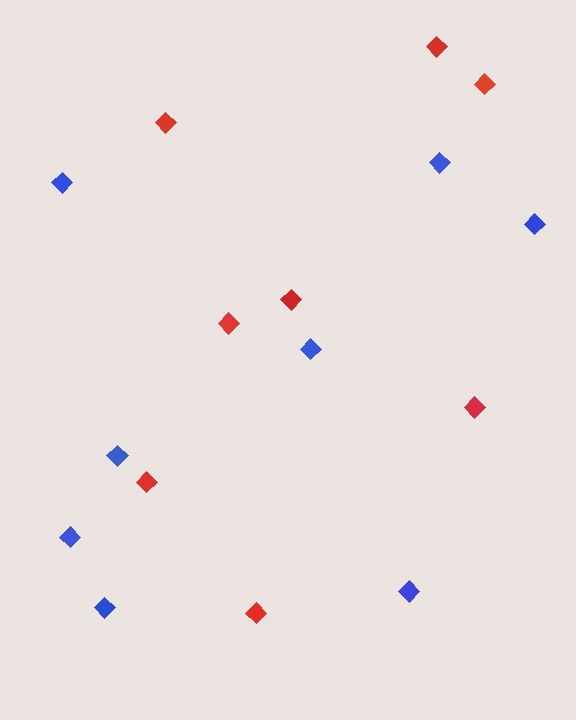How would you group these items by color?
There are 2 groups: one group of red diamonds (8) and one group of blue diamonds (8).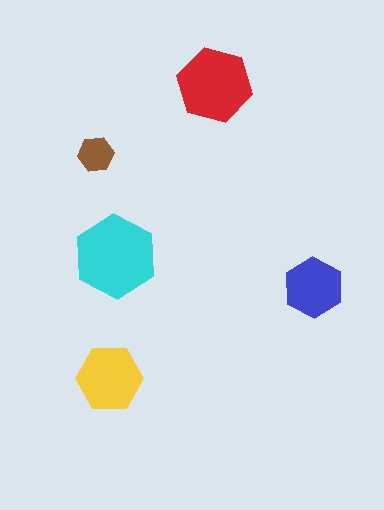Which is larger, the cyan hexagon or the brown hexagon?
The cyan one.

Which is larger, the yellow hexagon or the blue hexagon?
The yellow one.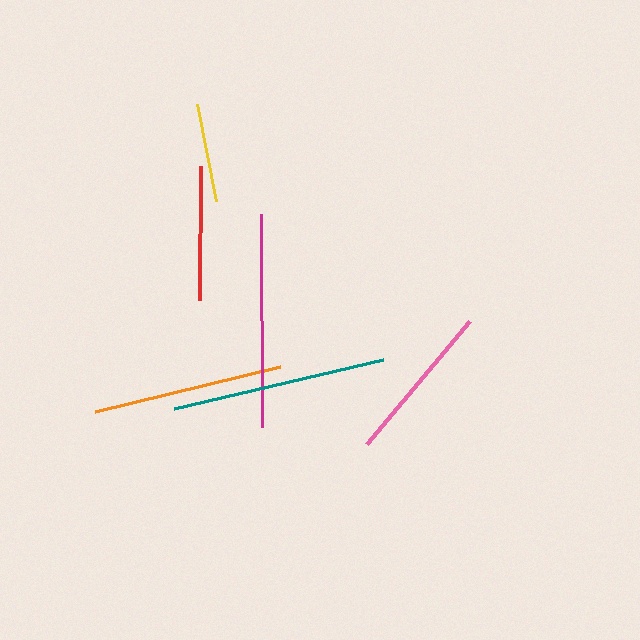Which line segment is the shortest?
The yellow line is the shortest at approximately 98 pixels.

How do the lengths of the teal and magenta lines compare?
The teal and magenta lines are approximately the same length.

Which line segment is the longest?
The teal line is the longest at approximately 215 pixels.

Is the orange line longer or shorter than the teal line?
The teal line is longer than the orange line.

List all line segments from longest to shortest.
From longest to shortest: teal, magenta, orange, pink, red, yellow.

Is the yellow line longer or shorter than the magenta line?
The magenta line is longer than the yellow line.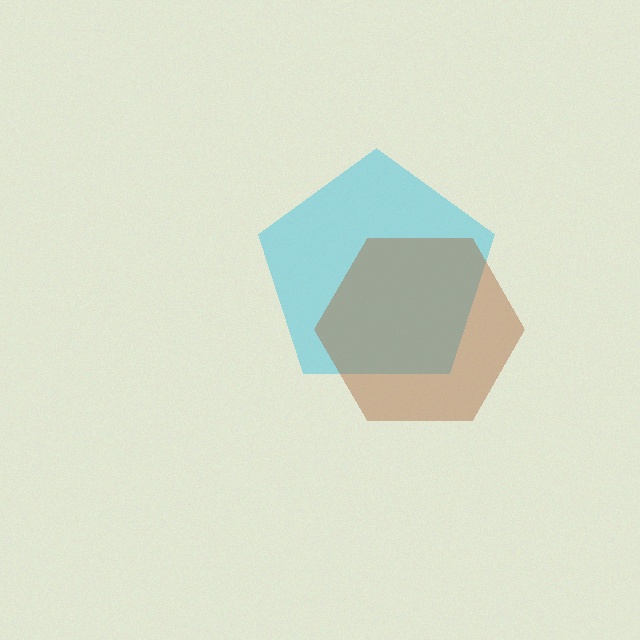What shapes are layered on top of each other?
The layered shapes are: a cyan pentagon, a brown hexagon.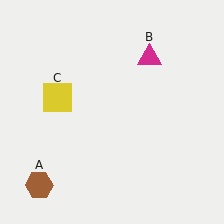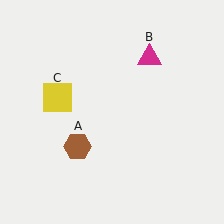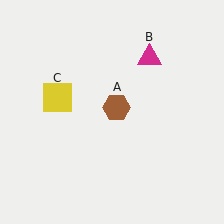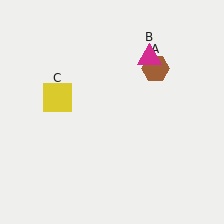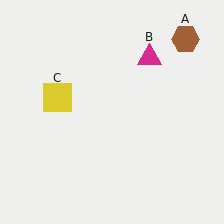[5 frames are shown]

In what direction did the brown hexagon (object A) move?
The brown hexagon (object A) moved up and to the right.